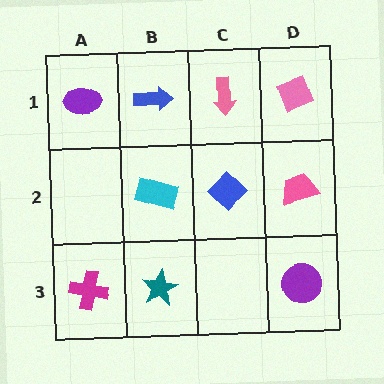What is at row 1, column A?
A purple ellipse.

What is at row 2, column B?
A cyan rectangle.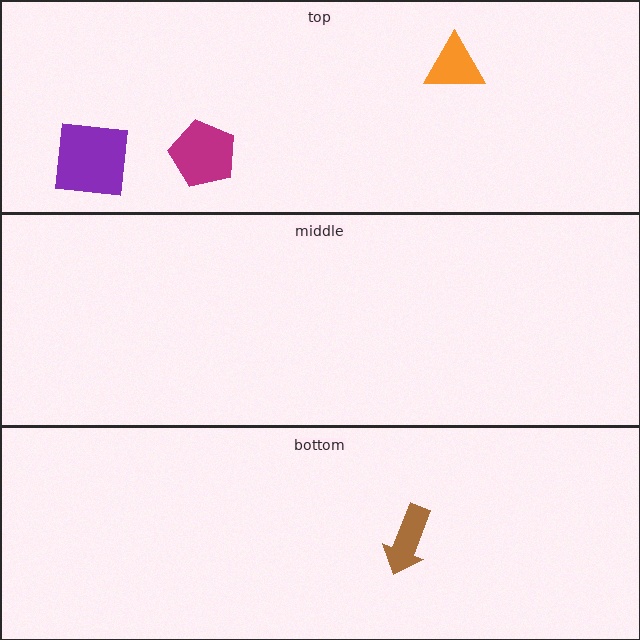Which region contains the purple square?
The top region.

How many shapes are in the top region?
3.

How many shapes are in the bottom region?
1.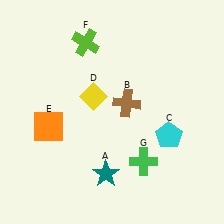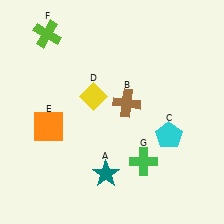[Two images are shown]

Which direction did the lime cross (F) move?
The lime cross (F) moved left.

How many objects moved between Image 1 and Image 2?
1 object moved between the two images.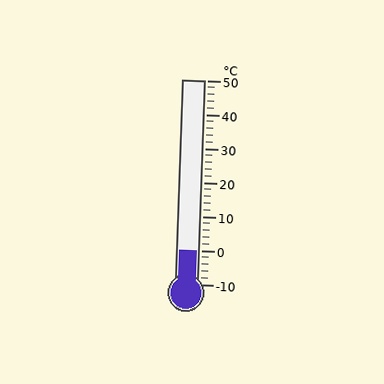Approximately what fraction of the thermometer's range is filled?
The thermometer is filled to approximately 15% of its range.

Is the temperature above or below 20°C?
The temperature is below 20°C.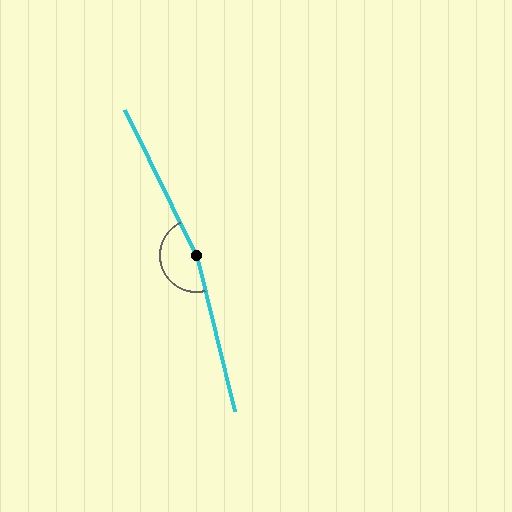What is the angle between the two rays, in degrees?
Approximately 168 degrees.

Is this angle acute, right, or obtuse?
It is obtuse.